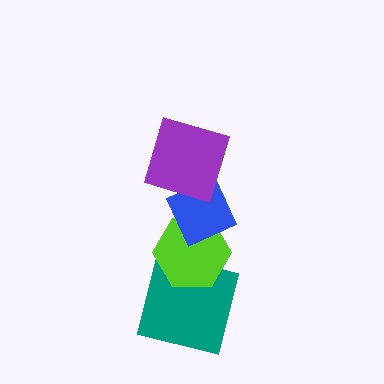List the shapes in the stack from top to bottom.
From top to bottom: the purple square, the blue diamond, the lime hexagon, the teal square.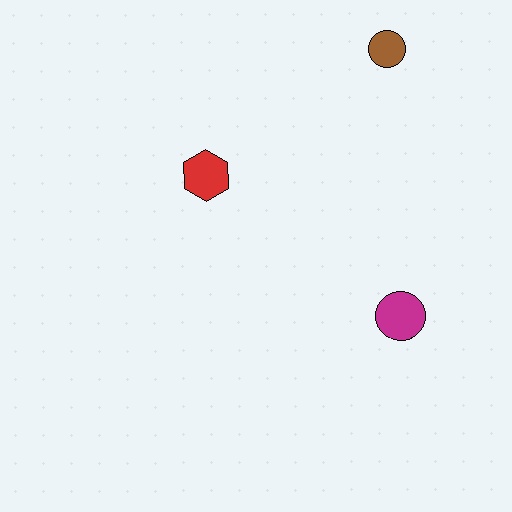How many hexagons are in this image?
There is 1 hexagon.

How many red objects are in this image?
There is 1 red object.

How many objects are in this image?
There are 3 objects.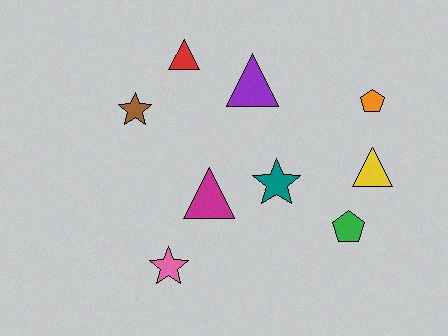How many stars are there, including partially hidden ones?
There are 3 stars.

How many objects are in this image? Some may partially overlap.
There are 9 objects.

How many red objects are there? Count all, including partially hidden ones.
There is 1 red object.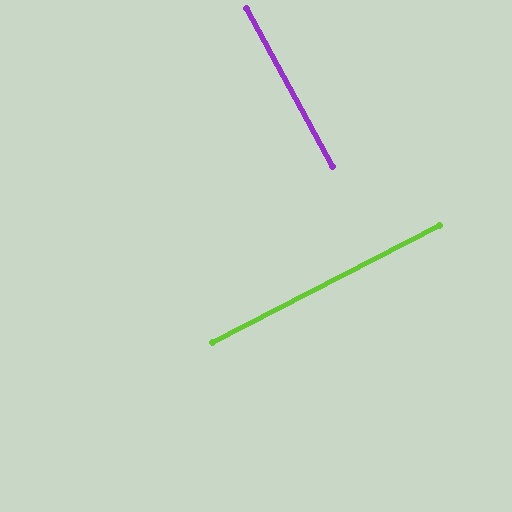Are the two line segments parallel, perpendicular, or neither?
Perpendicular — they meet at approximately 89°.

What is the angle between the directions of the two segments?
Approximately 89 degrees.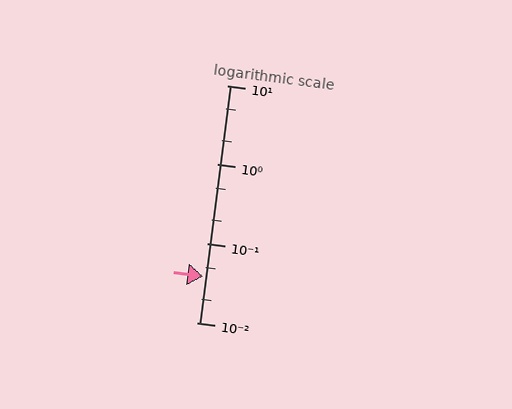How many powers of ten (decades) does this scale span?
The scale spans 3 decades, from 0.01 to 10.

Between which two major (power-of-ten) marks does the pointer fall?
The pointer is between 0.01 and 0.1.